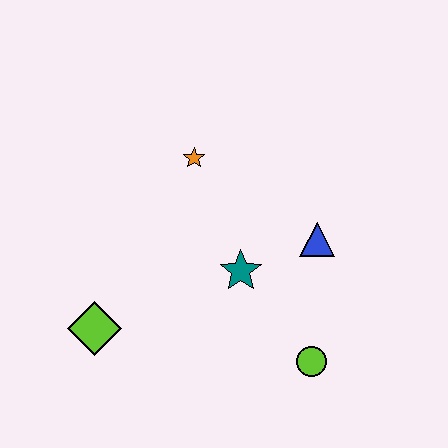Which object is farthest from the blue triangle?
The lime diamond is farthest from the blue triangle.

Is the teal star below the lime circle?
No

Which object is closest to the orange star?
The teal star is closest to the orange star.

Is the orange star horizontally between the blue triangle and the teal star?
No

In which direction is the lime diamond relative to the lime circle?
The lime diamond is to the left of the lime circle.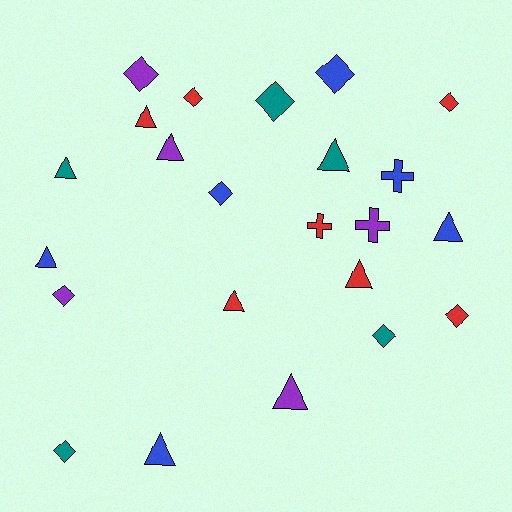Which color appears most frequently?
Red, with 7 objects.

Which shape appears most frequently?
Diamond, with 10 objects.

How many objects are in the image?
There are 23 objects.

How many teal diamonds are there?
There are 3 teal diamonds.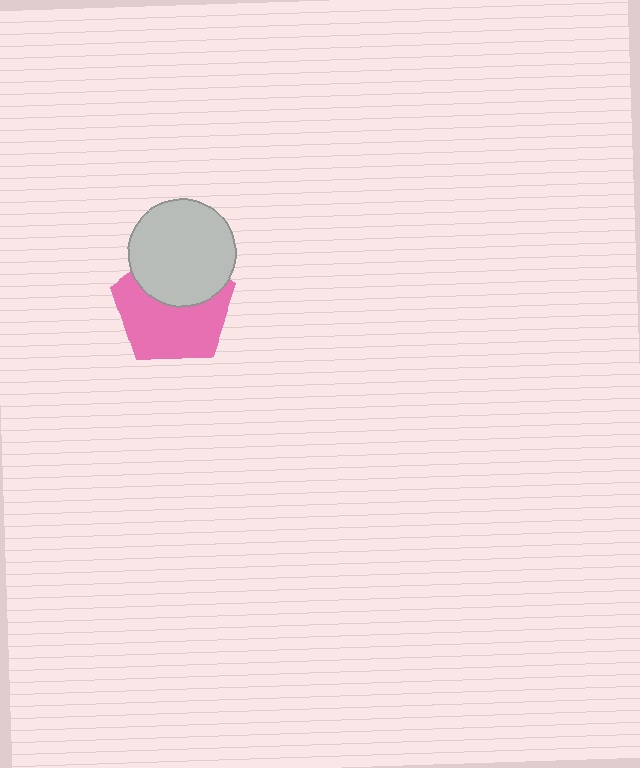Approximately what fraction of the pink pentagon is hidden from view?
Roughly 39% of the pink pentagon is hidden behind the light gray circle.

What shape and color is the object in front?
The object in front is a light gray circle.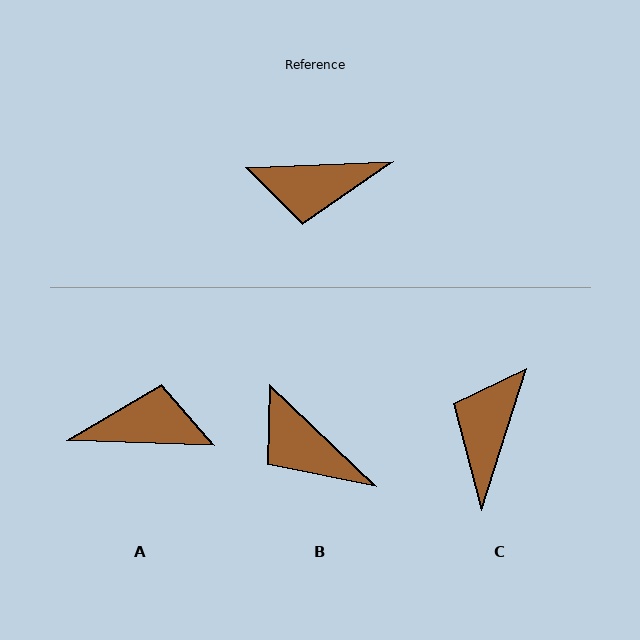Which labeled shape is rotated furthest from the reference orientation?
A, about 176 degrees away.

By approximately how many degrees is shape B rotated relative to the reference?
Approximately 46 degrees clockwise.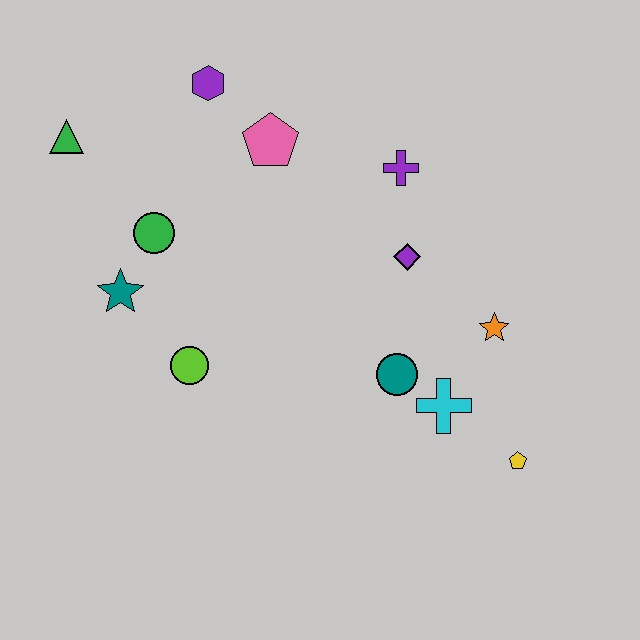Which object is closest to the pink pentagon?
The purple hexagon is closest to the pink pentagon.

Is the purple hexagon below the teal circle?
No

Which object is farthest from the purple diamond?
The green triangle is farthest from the purple diamond.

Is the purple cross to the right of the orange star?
No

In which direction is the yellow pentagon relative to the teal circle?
The yellow pentagon is to the right of the teal circle.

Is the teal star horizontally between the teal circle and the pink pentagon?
No